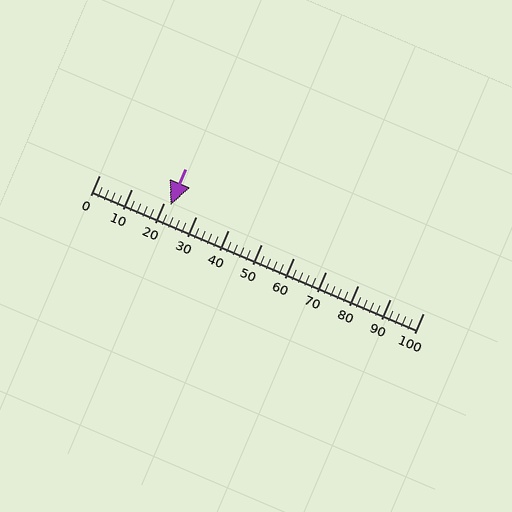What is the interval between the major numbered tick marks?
The major tick marks are spaced 10 units apart.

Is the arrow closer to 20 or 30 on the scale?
The arrow is closer to 20.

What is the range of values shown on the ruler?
The ruler shows values from 0 to 100.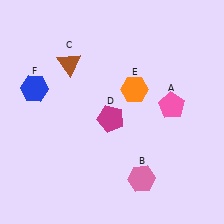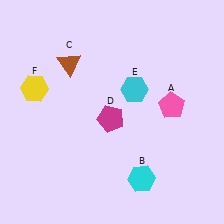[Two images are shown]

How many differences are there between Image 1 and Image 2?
There are 3 differences between the two images.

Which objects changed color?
B changed from pink to cyan. E changed from orange to cyan. F changed from blue to yellow.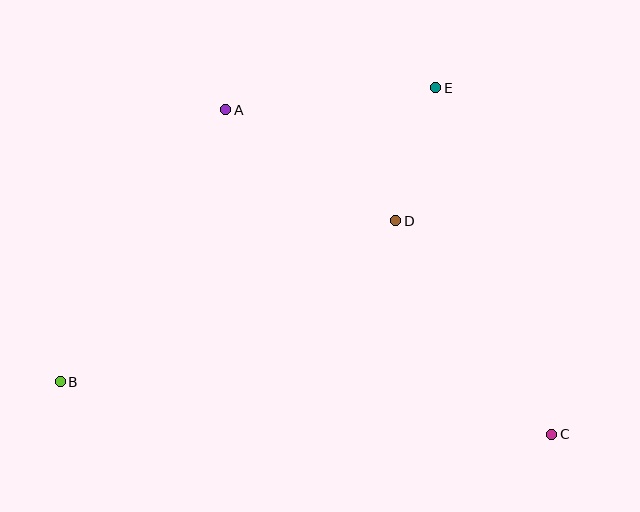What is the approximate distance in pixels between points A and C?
The distance between A and C is approximately 460 pixels.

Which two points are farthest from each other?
Points B and C are farthest from each other.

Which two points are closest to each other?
Points D and E are closest to each other.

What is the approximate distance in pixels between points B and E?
The distance between B and E is approximately 477 pixels.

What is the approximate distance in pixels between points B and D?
The distance between B and D is approximately 372 pixels.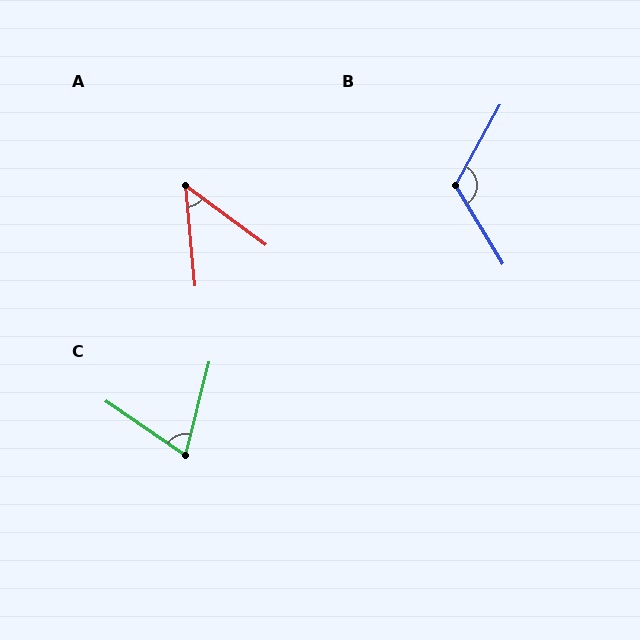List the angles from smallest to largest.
A (48°), C (69°), B (120°).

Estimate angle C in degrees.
Approximately 69 degrees.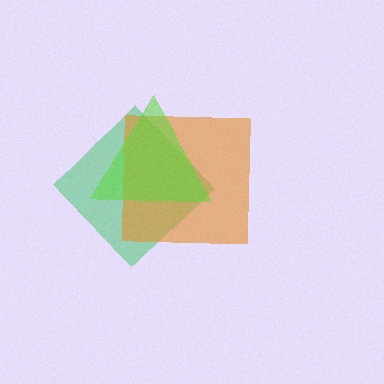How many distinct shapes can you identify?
There are 3 distinct shapes: a green diamond, an orange square, a lime triangle.